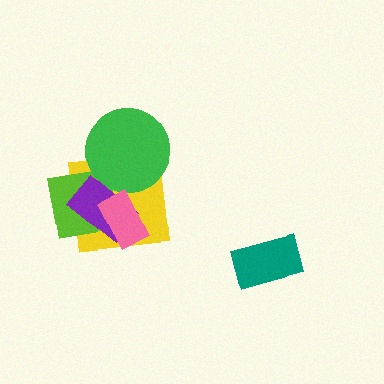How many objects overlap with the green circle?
3 objects overlap with the green circle.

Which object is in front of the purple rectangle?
The pink rectangle is in front of the purple rectangle.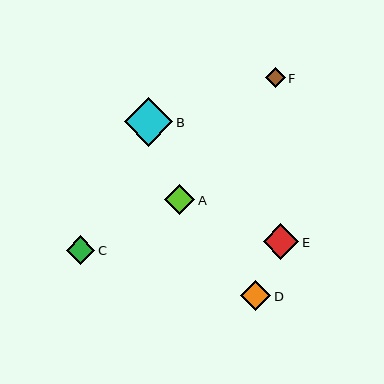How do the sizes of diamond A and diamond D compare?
Diamond A and diamond D are approximately the same size.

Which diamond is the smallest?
Diamond F is the smallest with a size of approximately 20 pixels.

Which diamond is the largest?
Diamond B is the largest with a size of approximately 49 pixels.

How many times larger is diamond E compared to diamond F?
Diamond E is approximately 1.8 times the size of diamond F.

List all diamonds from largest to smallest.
From largest to smallest: B, E, A, D, C, F.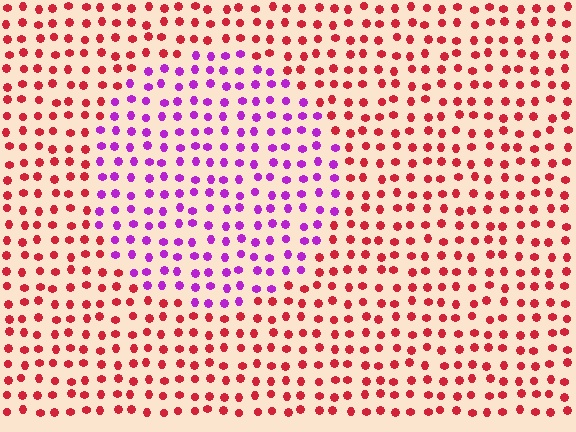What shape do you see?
I see a circle.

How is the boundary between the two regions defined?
The boundary is defined purely by a slight shift in hue (about 61 degrees). Spacing, size, and orientation are identical on both sides.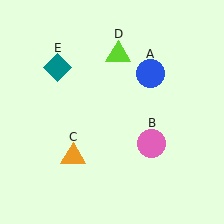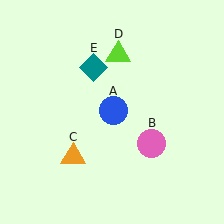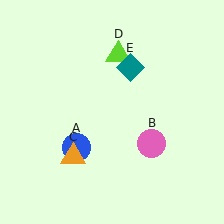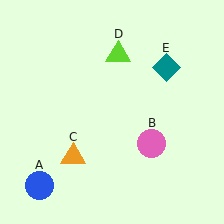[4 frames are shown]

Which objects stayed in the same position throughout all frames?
Pink circle (object B) and orange triangle (object C) and lime triangle (object D) remained stationary.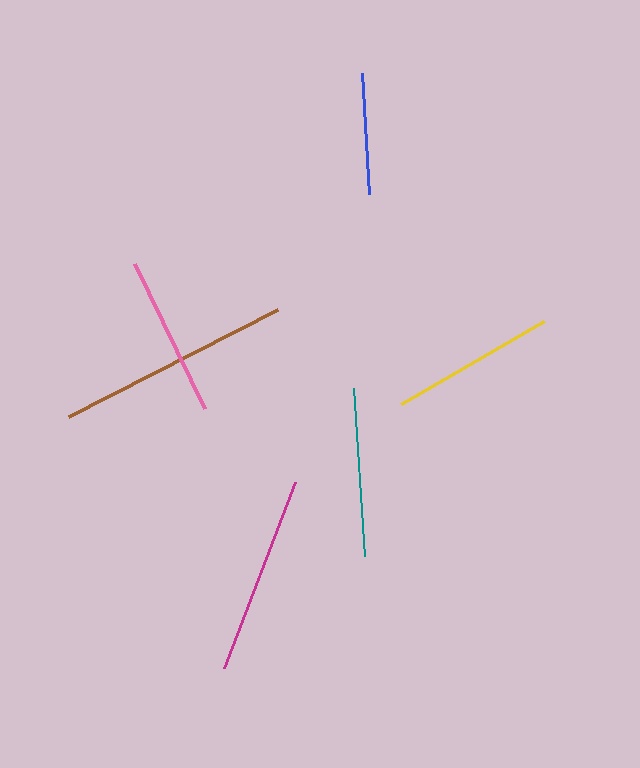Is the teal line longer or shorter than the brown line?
The brown line is longer than the teal line.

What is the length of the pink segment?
The pink segment is approximately 160 pixels long.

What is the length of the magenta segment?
The magenta segment is approximately 199 pixels long.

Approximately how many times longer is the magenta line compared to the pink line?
The magenta line is approximately 1.2 times the length of the pink line.